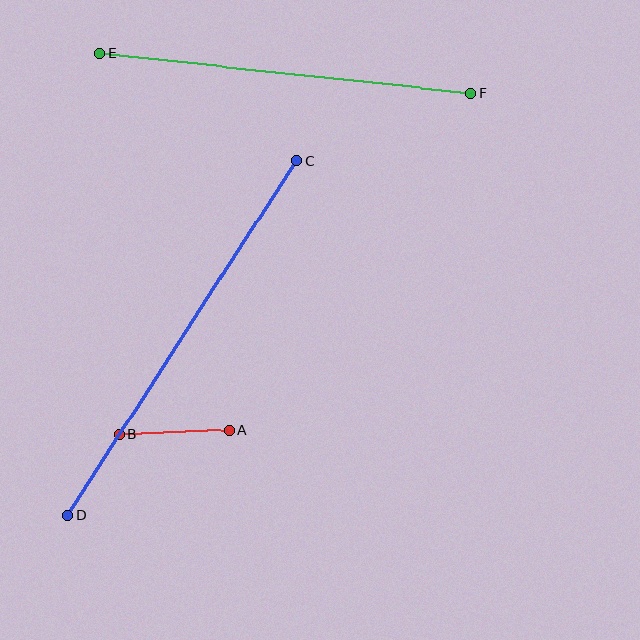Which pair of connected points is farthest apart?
Points C and D are farthest apart.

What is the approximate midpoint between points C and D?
The midpoint is at approximately (182, 338) pixels.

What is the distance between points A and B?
The distance is approximately 110 pixels.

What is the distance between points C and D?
The distance is approximately 422 pixels.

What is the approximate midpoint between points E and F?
The midpoint is at approximately (285, 73) pixels.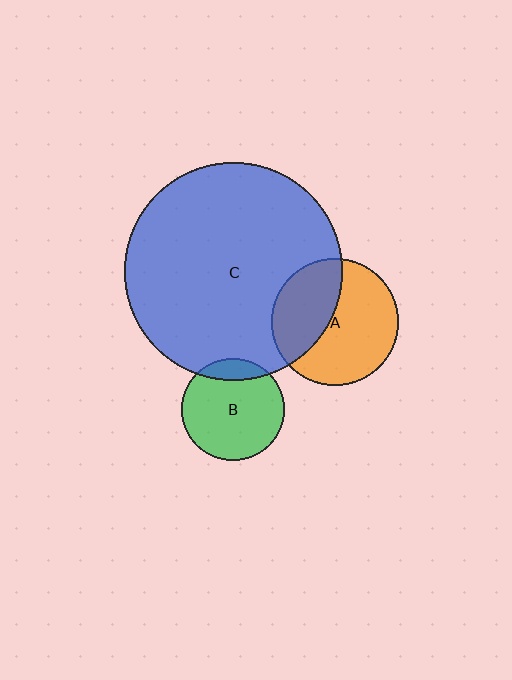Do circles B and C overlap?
Yes.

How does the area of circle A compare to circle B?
Approximately 1.5 times.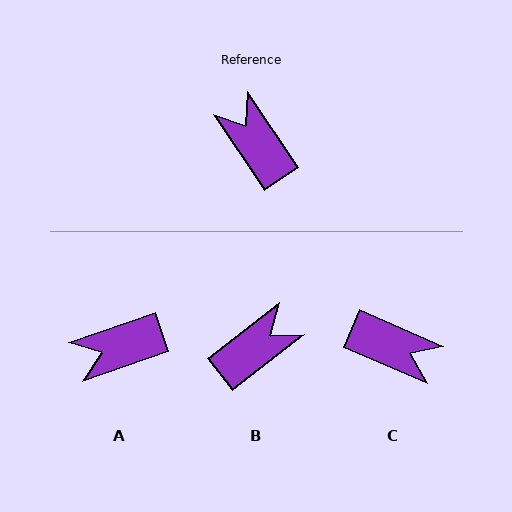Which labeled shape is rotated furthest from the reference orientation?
C, about 147 degrees away.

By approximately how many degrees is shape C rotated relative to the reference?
Approximately 147 degrees clockwise.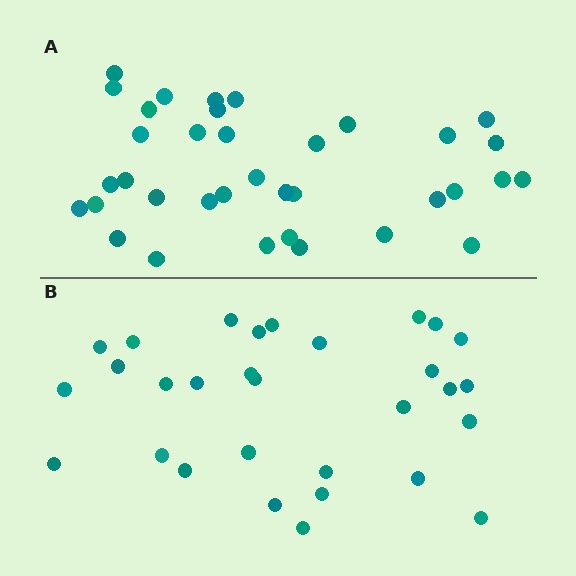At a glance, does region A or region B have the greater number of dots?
Region A (the top region) has more dots.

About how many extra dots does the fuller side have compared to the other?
Region A has about 6 more dots than region B.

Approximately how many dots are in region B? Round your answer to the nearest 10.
About 30 dots.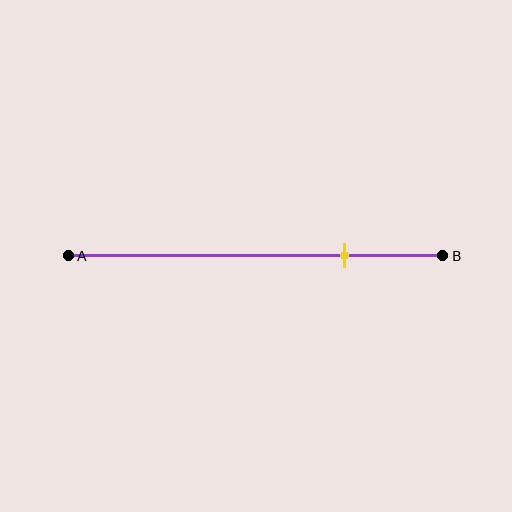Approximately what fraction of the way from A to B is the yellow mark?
The yellow mark is approximately 75% of the way from A to B.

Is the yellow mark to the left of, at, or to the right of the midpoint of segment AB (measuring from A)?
The yellow mark is to the right of the midpoint of segment AB.